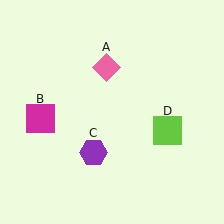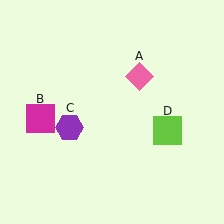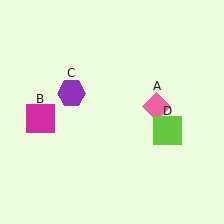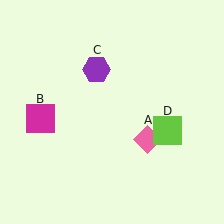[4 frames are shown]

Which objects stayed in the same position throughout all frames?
Magenta square (object B) and lime square (object D) remained stationary.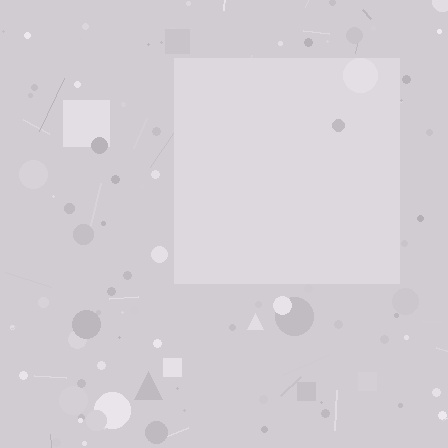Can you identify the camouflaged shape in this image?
The camouflaged shape is a square.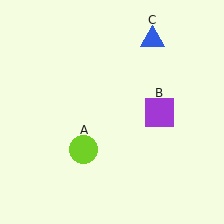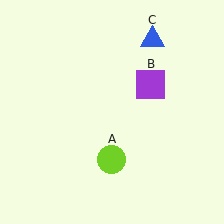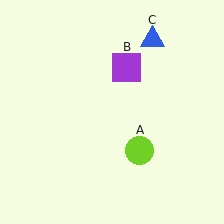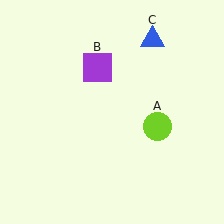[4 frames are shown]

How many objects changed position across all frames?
2 objects changed position: lime circle (object A), purple square (object B).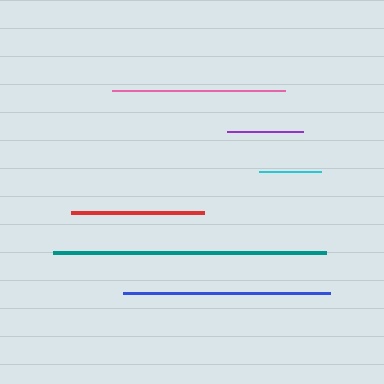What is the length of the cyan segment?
The cyan segment is approximately 62 pixels long.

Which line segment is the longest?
The teal line is the longest at approximately 273 pixels.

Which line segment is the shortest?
The cyan line is the shortest at approximately 62 pixels.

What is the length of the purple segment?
The purple segment is approximately 76 pixels long.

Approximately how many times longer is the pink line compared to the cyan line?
The pink line is approximately 2.8 times the length of the cyan line.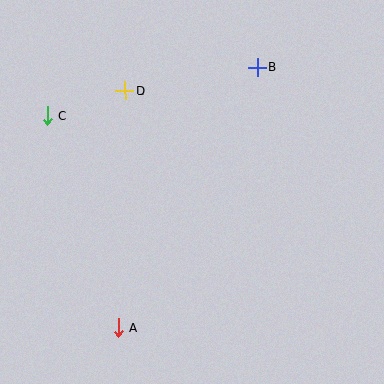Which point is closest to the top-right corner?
Point B is closest to the top-right corner.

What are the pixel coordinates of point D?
Point D is at (125, 91).